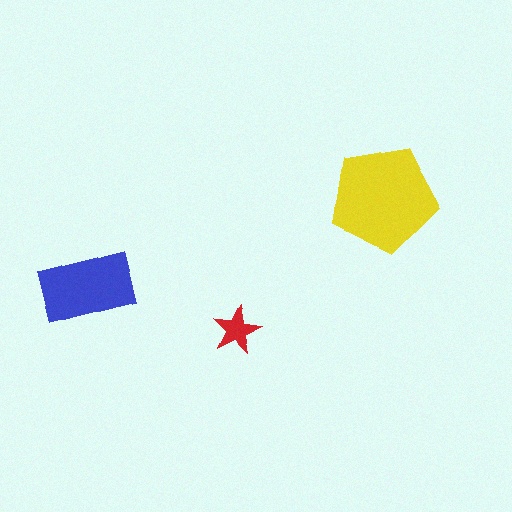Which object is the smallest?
The red star.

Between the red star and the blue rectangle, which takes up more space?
The blue rectangle.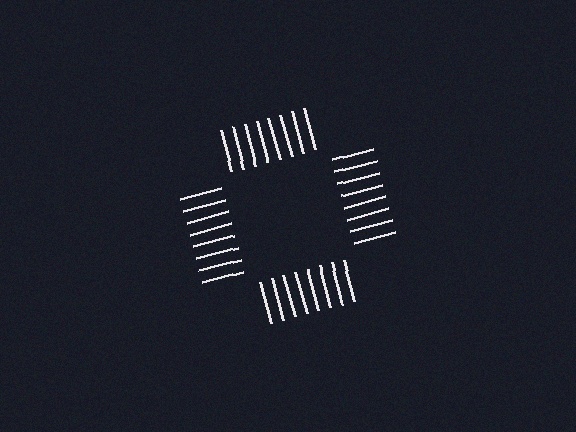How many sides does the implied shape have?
4 sides — the line-ends trace a square.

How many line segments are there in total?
32 — 8 along each of the 4 edges.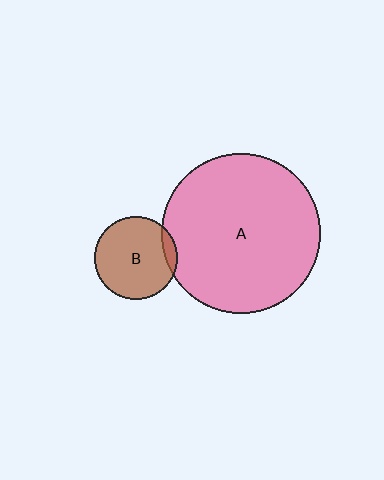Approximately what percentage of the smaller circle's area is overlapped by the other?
Approximately 10%.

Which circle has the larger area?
Circle A (pink).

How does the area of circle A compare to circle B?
Approximately 3.7 times.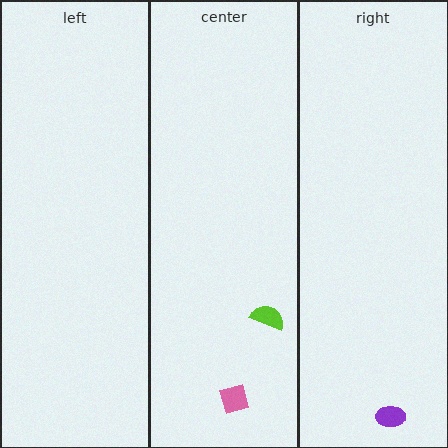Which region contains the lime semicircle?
The center region.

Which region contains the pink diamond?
The center region.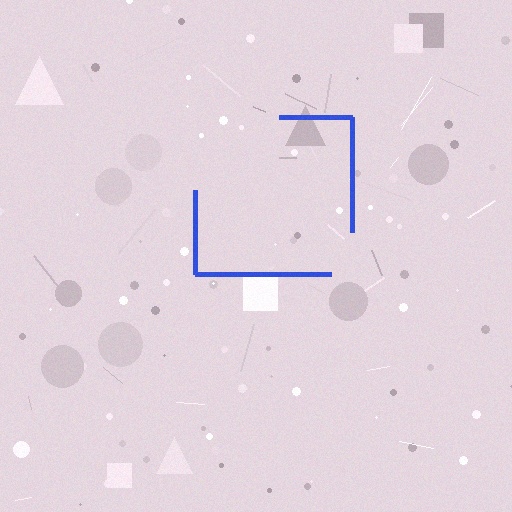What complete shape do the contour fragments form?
The contour fragments form a square.